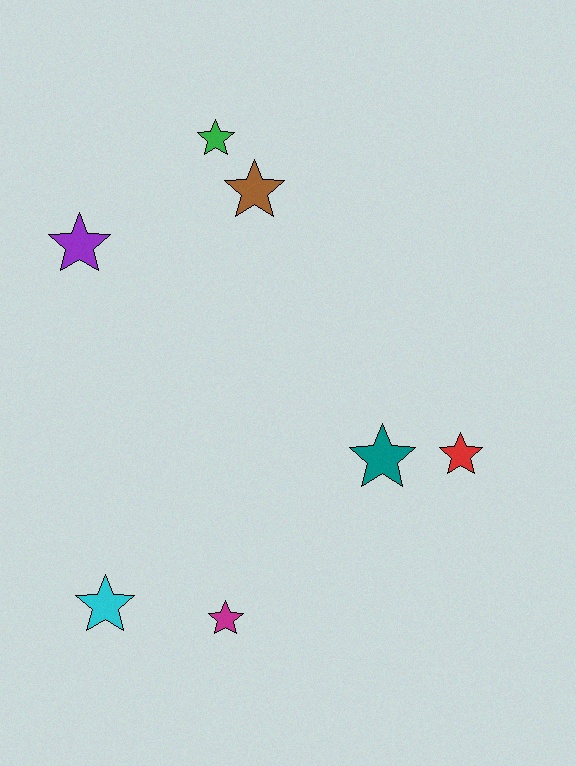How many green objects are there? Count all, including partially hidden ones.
There is 1 green object.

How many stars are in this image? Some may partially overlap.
There are 7 stars.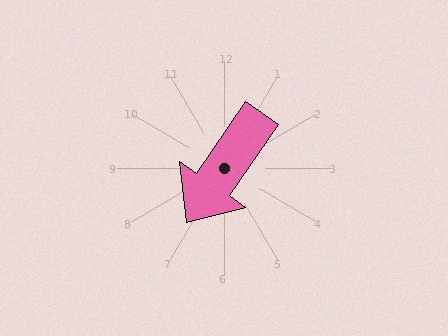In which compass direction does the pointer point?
Southwest.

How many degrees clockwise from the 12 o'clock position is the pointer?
Approximately 214 degrees.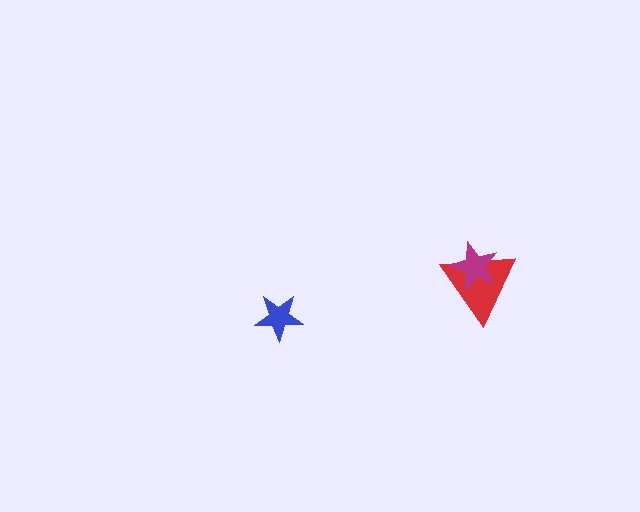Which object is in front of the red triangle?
The magenta star is in front of the red triangle.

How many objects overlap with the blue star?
0 objects overlap with the blue star.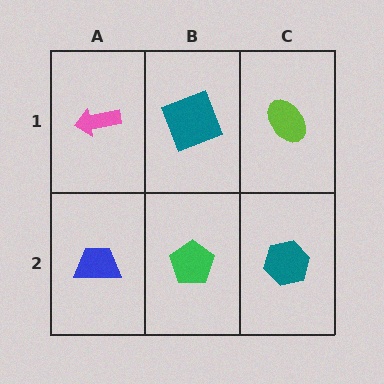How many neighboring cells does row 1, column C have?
2.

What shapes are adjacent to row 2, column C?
A lime ellipse (row 1, column C), a green pentagon (row 2, column B).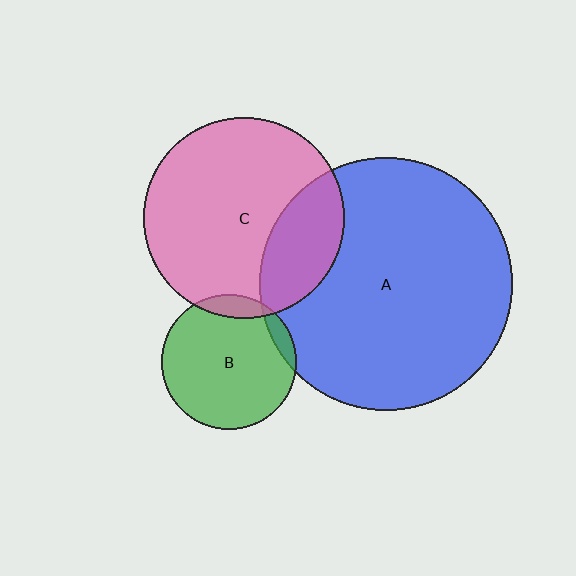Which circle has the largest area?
Circle A (blue).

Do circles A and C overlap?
Yes.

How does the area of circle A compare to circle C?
Approximately 1.6 times.